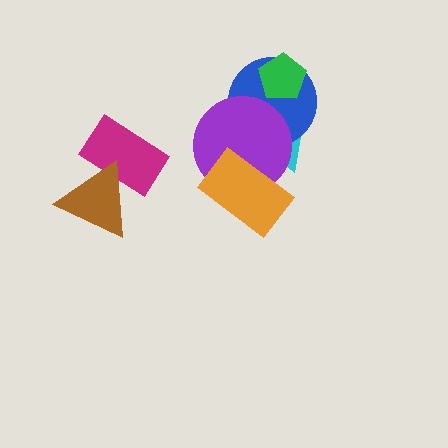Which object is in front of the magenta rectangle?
The brown triangle is in front of the magenta rectangle.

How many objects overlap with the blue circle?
3 objects overlap with the blue circle.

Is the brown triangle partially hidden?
No, no other shape covers it.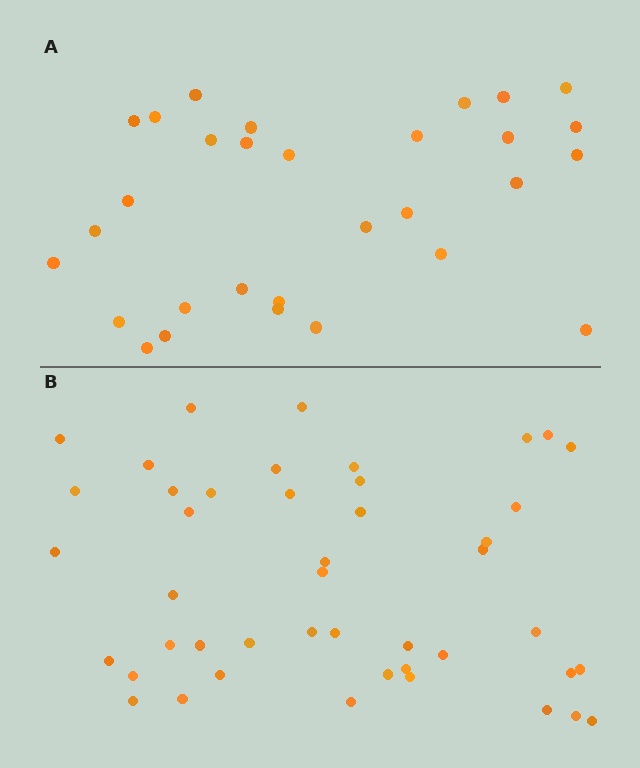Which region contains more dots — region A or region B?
Region B (the bottom region) has more dots.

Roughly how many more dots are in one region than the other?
Region B has approximately 15 more dots than region A.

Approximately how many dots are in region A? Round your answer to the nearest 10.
About 30 dots.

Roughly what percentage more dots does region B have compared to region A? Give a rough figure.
About 50% more.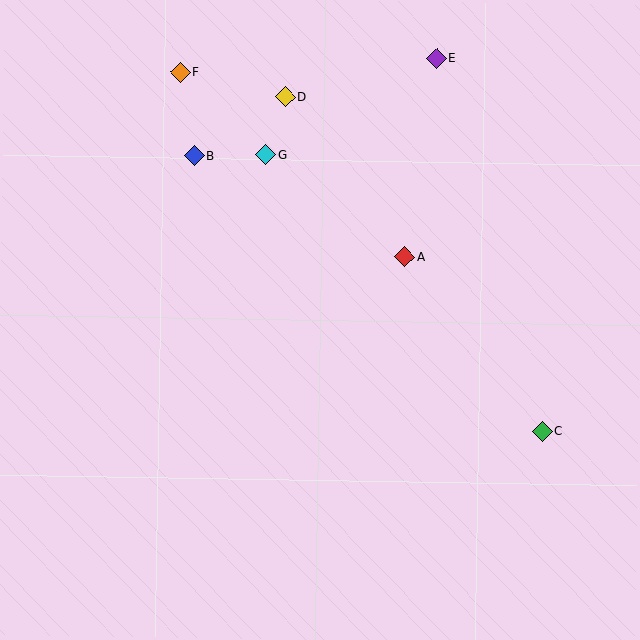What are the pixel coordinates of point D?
Point D is at (285, 97).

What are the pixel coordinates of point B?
Point B is at (194, 156).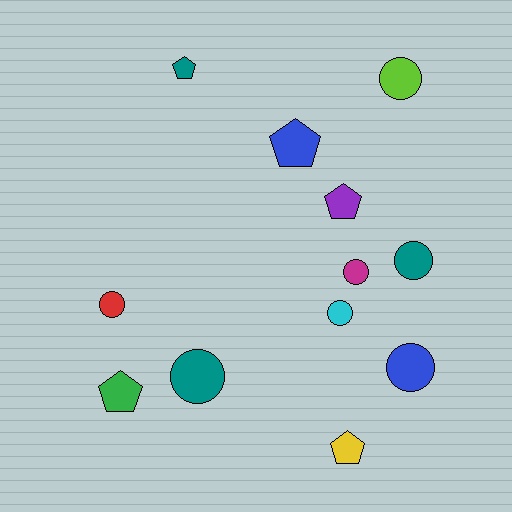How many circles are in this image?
There are 7 circles.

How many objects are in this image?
There are 12 objects.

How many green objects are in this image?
There is 1 green object.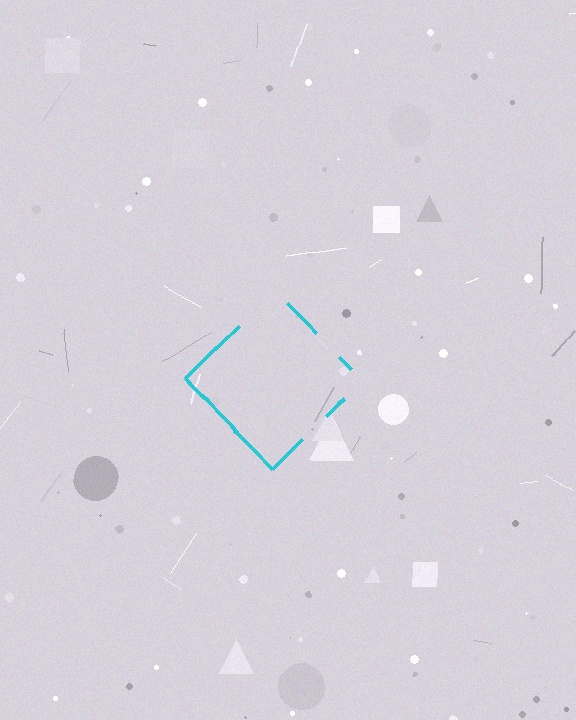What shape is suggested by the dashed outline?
The dashed outline suggests a diamond.